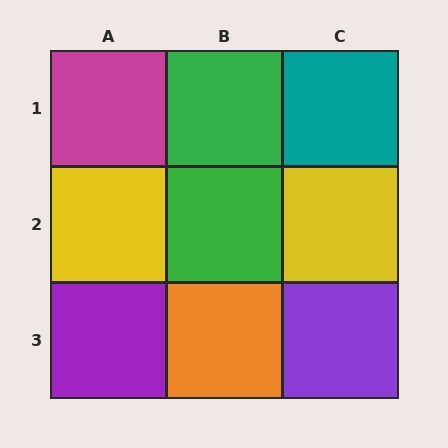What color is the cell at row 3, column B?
Orange.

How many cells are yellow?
2 cells are yellow.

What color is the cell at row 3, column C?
Purple.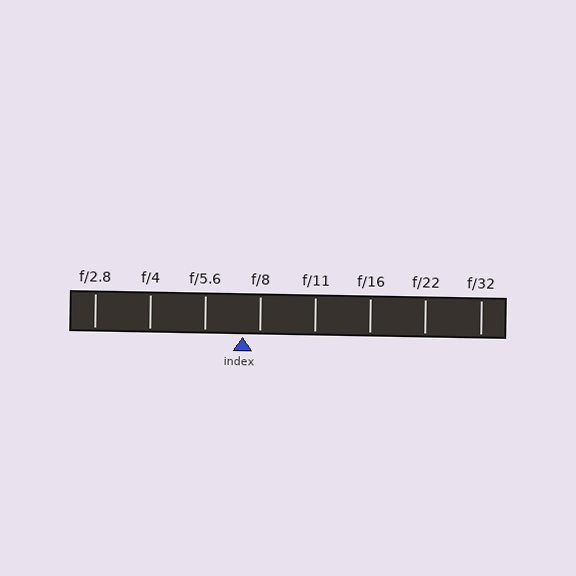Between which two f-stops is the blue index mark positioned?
The index mark is between f/5.6 and f/8.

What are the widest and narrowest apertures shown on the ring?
The widest aperture shown is f/2.8 and the narrowest is f/32.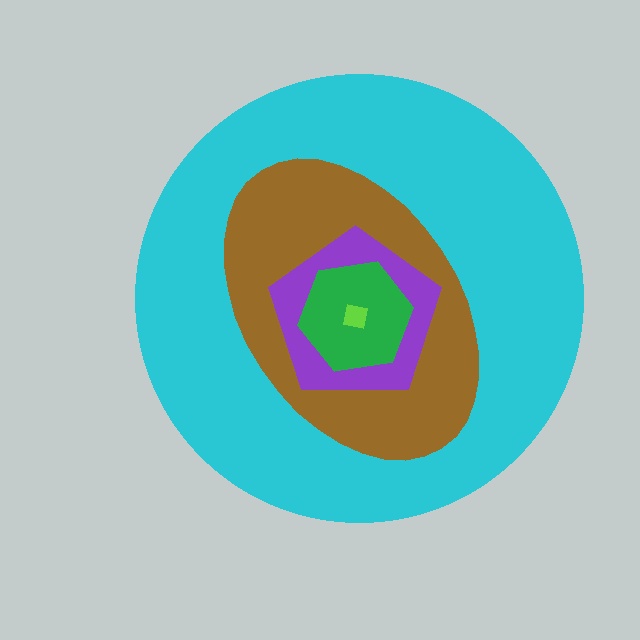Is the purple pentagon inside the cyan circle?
Yes.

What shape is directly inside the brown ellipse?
The purple pentagon.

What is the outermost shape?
The cyan circle.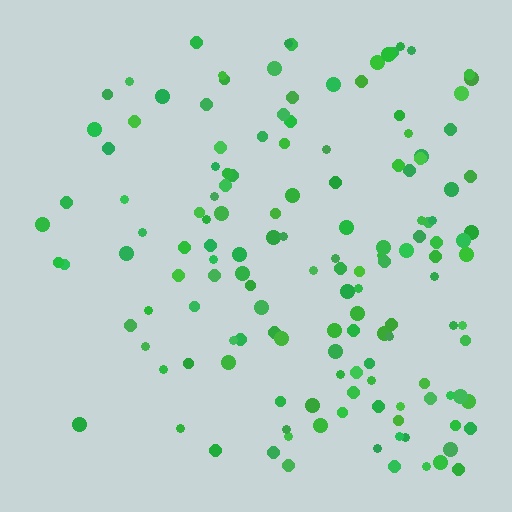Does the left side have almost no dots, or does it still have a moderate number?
Still a moderate number, just noticeably fewer than the right.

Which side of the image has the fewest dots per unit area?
The left.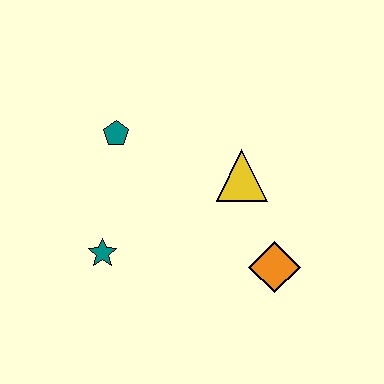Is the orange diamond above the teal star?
No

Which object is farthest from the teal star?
The orange diamond is farthest from the teal star.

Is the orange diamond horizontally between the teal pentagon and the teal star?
No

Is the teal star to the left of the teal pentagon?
Yes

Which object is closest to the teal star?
The teal pentagon is closest to the teal star.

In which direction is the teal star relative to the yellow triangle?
The teal star is to the left of the yellow triangle.